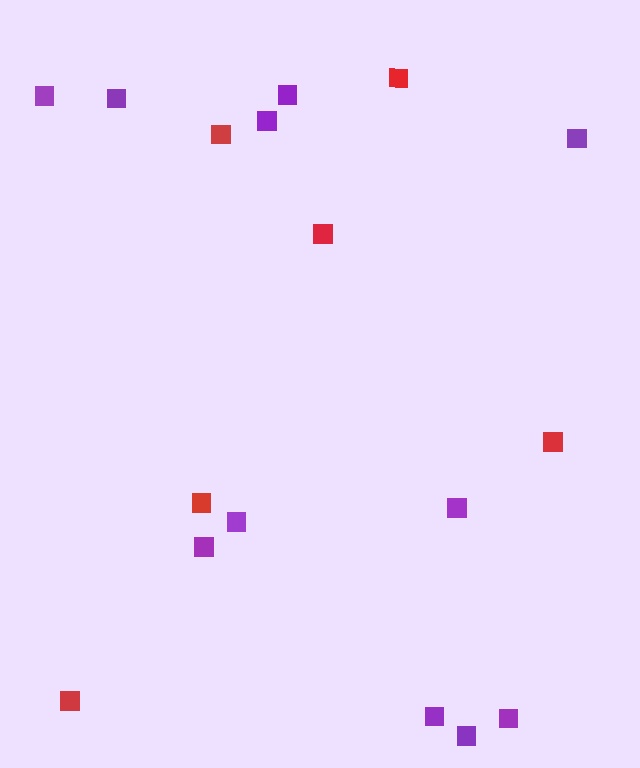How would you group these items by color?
There are 2 groups: one group of purple squares (11) and one group of red squares (6).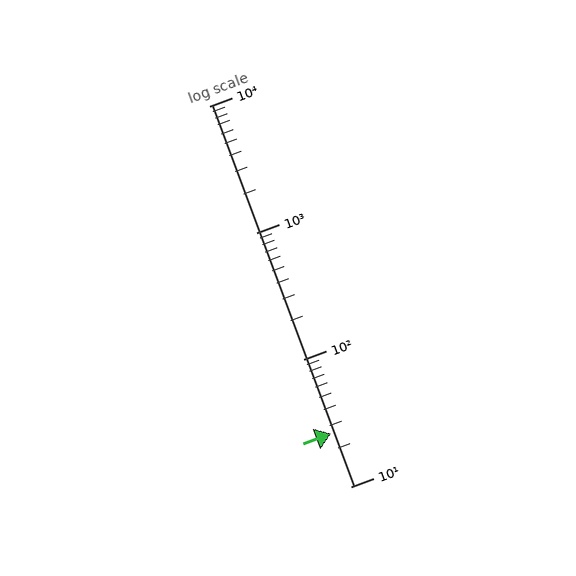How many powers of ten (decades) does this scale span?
The scale spans 3 decades, from 10 to 10000.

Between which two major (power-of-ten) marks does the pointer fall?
The pointer is between 10 and 100.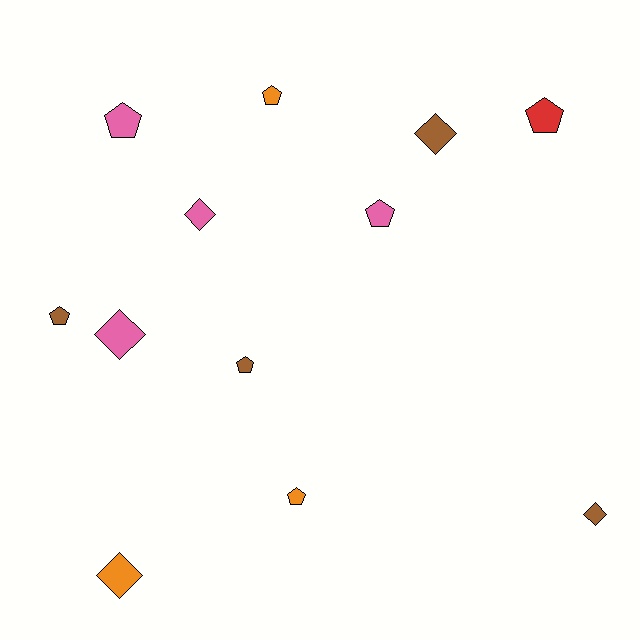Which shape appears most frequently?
Pentagon, with 7 objects.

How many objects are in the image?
There are 12 objects.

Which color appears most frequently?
Pink, with 4 objects.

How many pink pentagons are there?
There are 2 pink pentagons.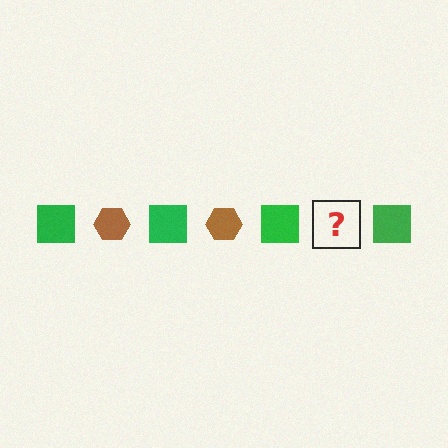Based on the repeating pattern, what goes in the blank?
The blank should be a brown hexagon.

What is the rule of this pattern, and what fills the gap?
The rule is that the pattern alternates between green square and brown hexagon. The gap should be filled with a brown hexagon.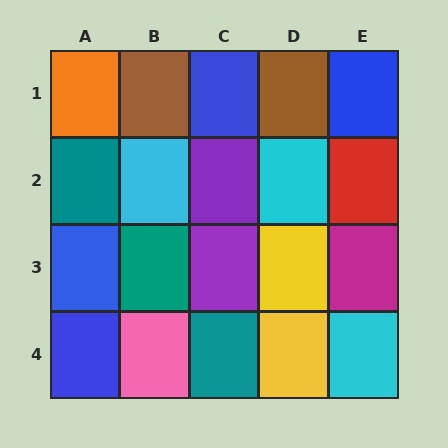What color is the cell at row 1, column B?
Brown.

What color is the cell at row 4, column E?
Cyan.